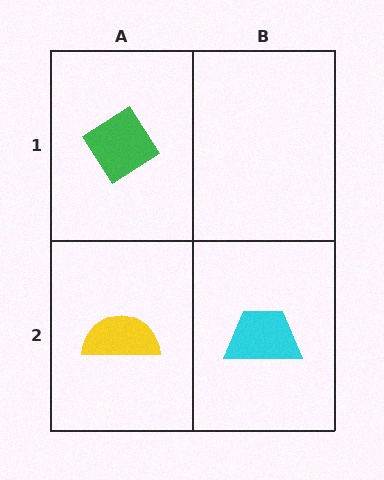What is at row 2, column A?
A yellow semicircle.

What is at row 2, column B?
A cyan trapezoid.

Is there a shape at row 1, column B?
No, that cell is empty.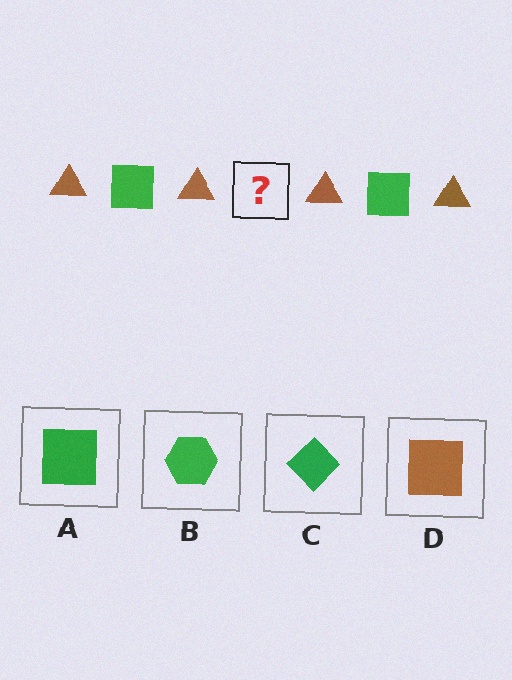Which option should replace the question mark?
Option A.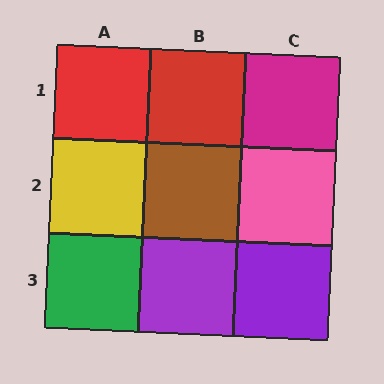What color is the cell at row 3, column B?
Purple.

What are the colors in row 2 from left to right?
Yellow, brown, pink.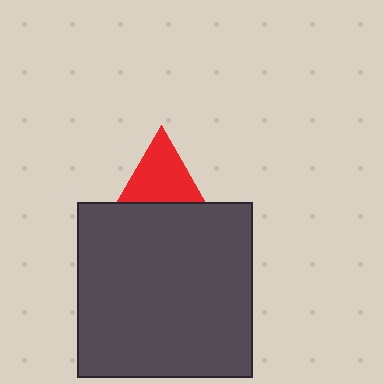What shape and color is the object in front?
The object in front is a dark gray square.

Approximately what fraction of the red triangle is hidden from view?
Roughly 34% of the red triangle is hidden behind the dark gray square.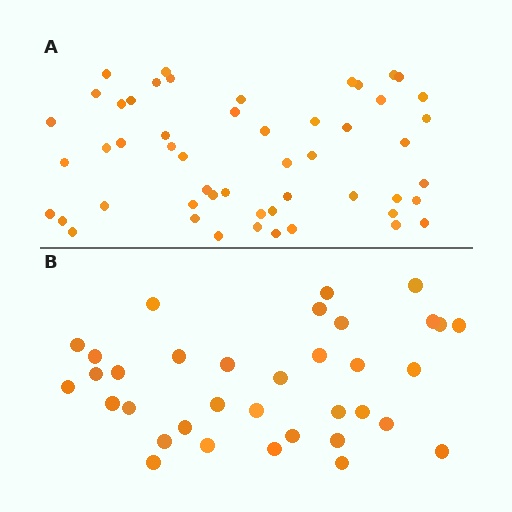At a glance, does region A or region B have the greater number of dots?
Region A (the top region) has more dots.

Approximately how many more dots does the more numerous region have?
Region A has approximately 15 more dots than region B.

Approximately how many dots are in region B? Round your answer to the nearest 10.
About 40 dots. (The exact count is 35, which rounds to 40.)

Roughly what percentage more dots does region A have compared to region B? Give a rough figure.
About 50% more.